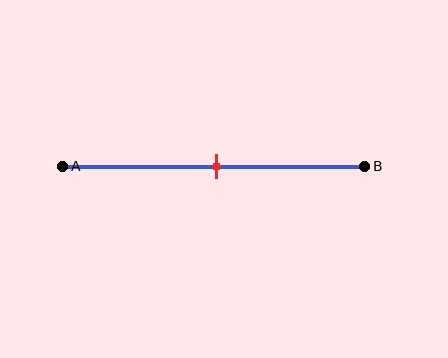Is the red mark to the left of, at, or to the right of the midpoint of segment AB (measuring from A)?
The red mark is approximately at the midpoint of segment AB.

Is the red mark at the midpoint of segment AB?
Yes, the mark is approximately at the midpoint.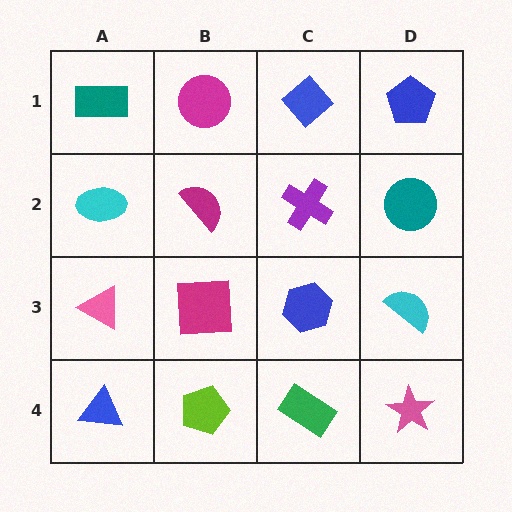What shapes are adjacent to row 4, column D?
A cyan semicircle (row 3, column D), a green rectangle (row 4, column C).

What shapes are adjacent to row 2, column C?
A blue diamond (row 1, column C), a blue hexagon (row 3, column C), a magenta semicircle (row 2, column B), a teal circle (row 2, column D).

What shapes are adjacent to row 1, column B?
A magenta semicircle (row 2, column B), a teal rectangle (row 1, column A), a blue diamond (row 1, column C).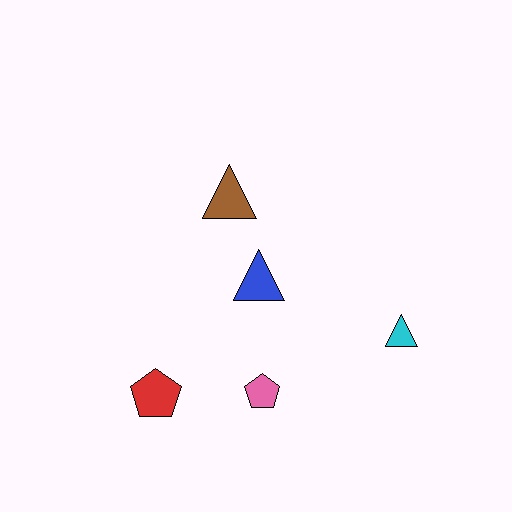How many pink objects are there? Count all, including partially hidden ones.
There is 1 pink object.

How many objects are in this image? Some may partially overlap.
There are 5 objects.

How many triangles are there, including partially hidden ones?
There are 3 triangles.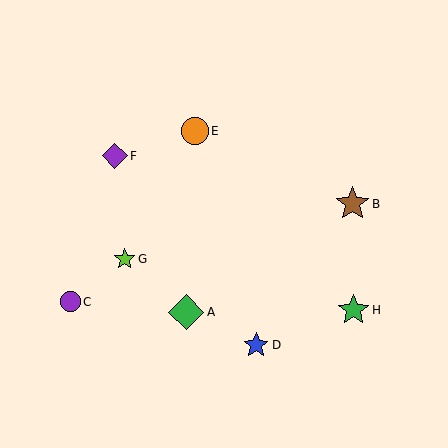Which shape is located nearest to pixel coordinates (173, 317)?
The green diamond (labeled A) at (186, 312) is nearest to that location.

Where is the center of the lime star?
The center of the lime star is at (125, 259).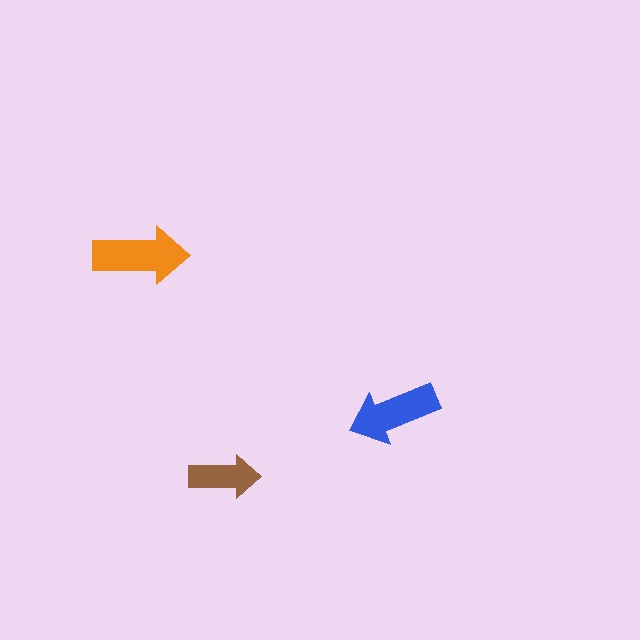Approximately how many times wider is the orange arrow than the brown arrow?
About 1.5 times wider.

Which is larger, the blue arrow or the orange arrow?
The orange one.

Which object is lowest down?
The brown arrow is bottommost.